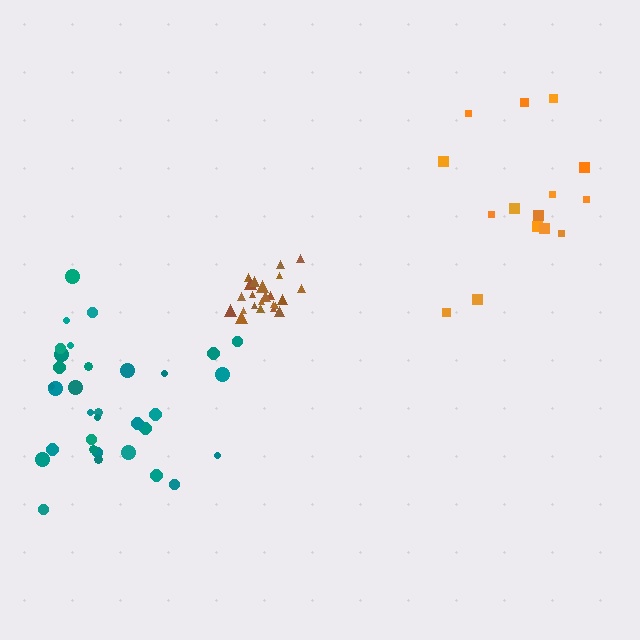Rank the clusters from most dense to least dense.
brown, teal, orange.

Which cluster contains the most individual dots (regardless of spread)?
Teal (33).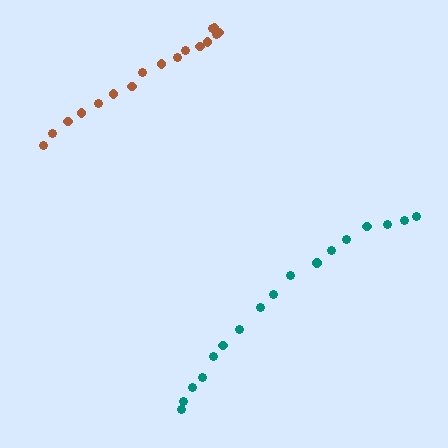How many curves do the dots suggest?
There are 2 distinct paths.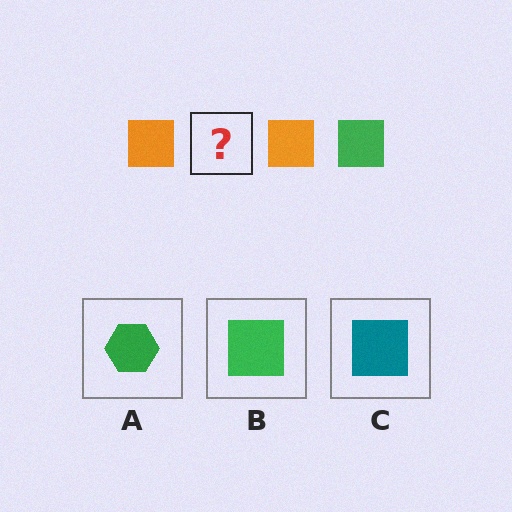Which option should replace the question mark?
Option B.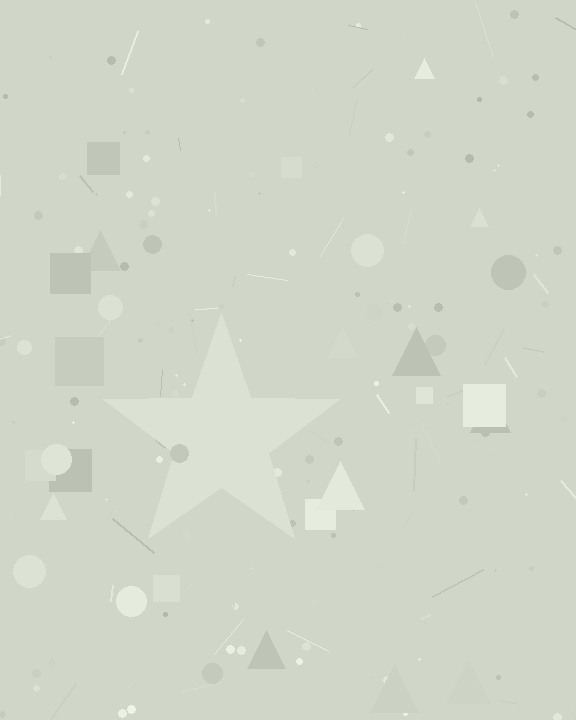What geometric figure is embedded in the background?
A star is embedded in the background.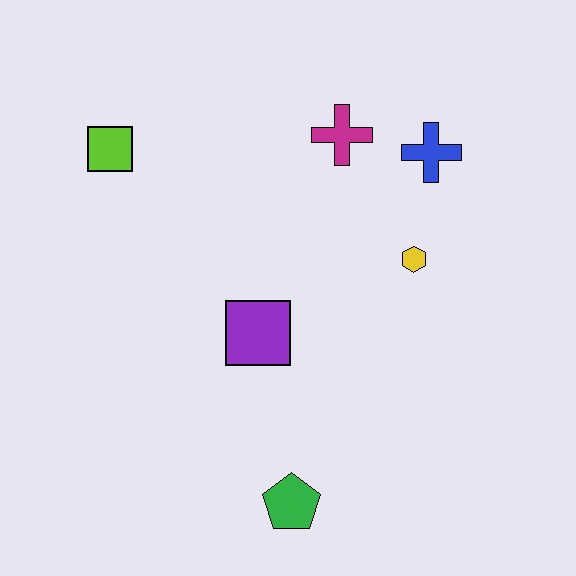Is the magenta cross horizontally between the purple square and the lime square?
No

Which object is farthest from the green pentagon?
The lime square is farthest from the green pentagon.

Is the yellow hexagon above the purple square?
Yes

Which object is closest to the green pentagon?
The purple square is closest to the green pentagon.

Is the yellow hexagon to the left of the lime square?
No